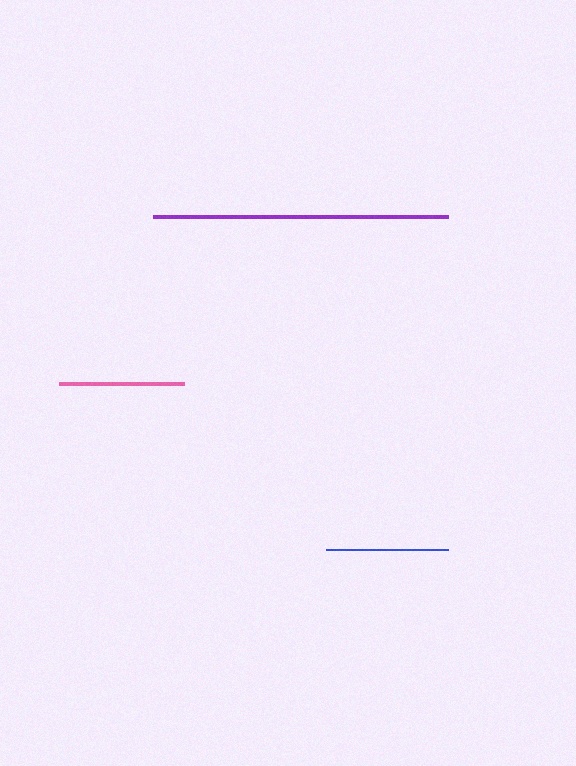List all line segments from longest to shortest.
From longest to shortest: purple, pink, blue.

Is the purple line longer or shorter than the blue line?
The purple line is longer than the blue line.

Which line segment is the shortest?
The blue line is the shortest at approximately 122 pixels.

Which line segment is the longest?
The purple line is the longest at approximately 295 pixels.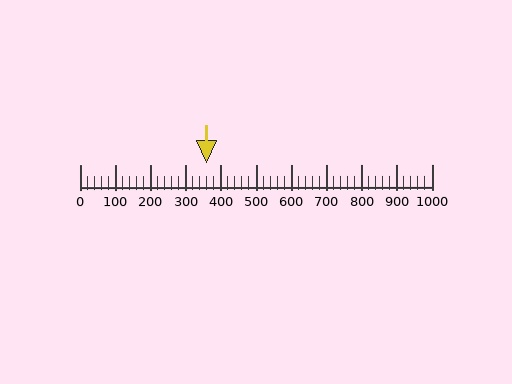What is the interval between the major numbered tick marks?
The major tick marks are spaced 100 units apart.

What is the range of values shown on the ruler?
The ruler shows values from 0 to 1000.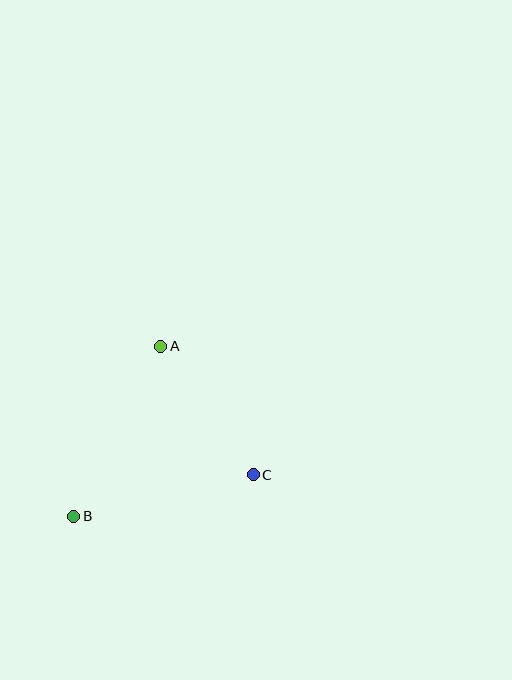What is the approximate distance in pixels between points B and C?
The distance between B and C is approximately 184 pixels.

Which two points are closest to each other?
Points A and C are closest to each other.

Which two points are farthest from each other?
Points A and B are farthest from each other.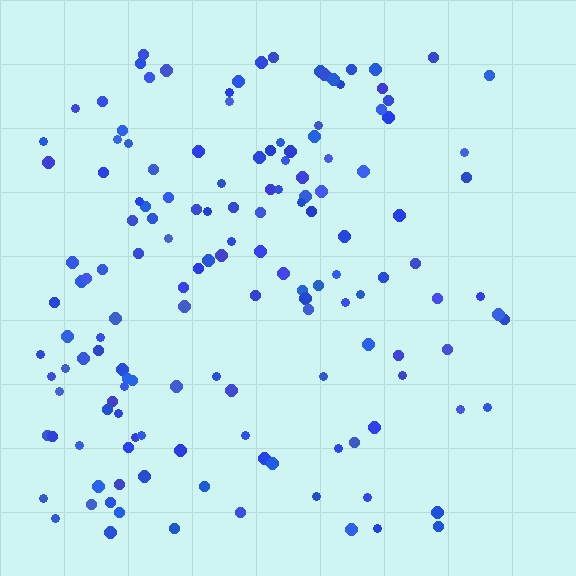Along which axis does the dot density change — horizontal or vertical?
Horizontal.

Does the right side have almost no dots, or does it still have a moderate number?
Still a moderate number, just noticeably fewer than the left.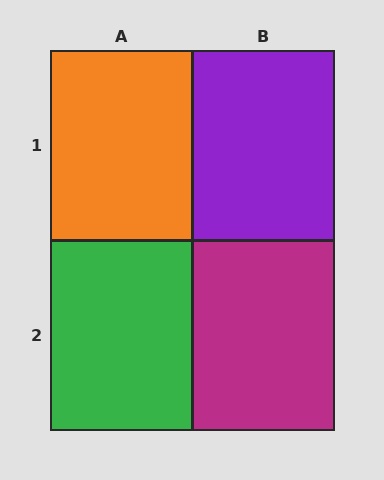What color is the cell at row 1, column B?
Purple.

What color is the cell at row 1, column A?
Orange.